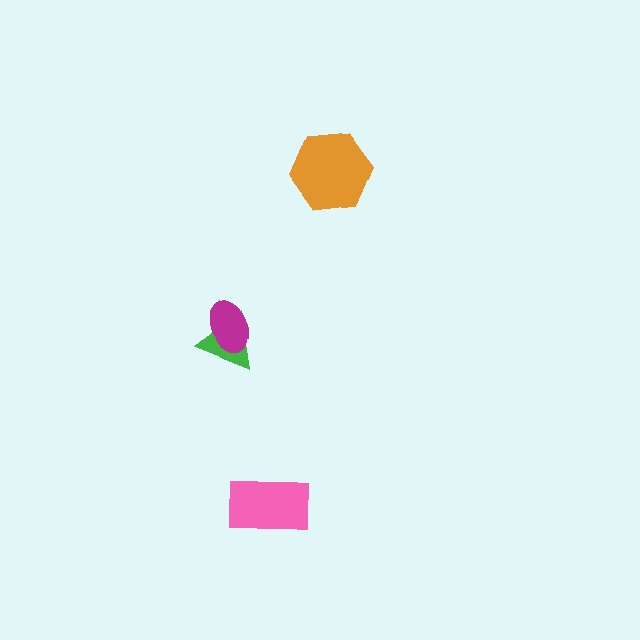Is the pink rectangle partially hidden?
No, no other shape covers it.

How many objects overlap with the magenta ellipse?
1 object overlaps with the magenta ellipse.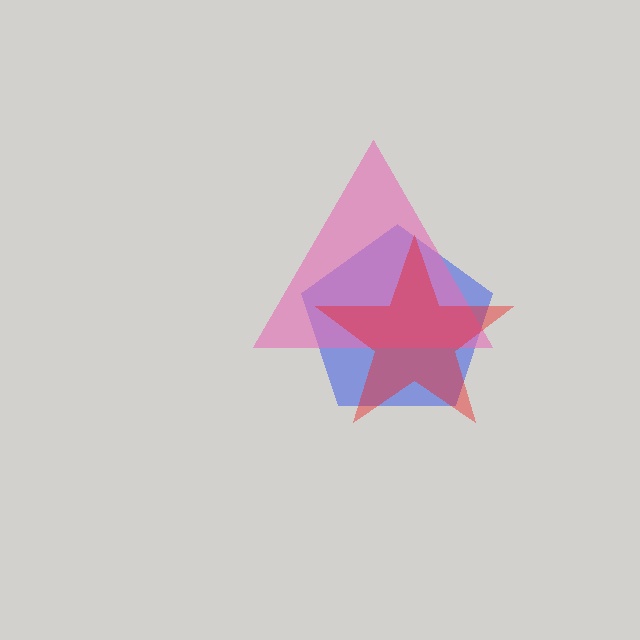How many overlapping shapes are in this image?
There are 3 overlapping shapes in the image.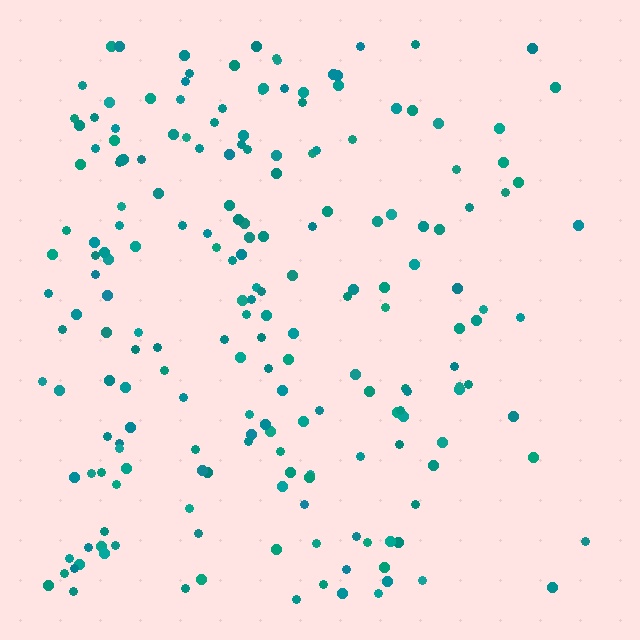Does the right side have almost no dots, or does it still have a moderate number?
Still a moderate number, just noticeably fewer than the left.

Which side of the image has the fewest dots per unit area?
The right.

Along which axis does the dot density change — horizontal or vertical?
Horizontal.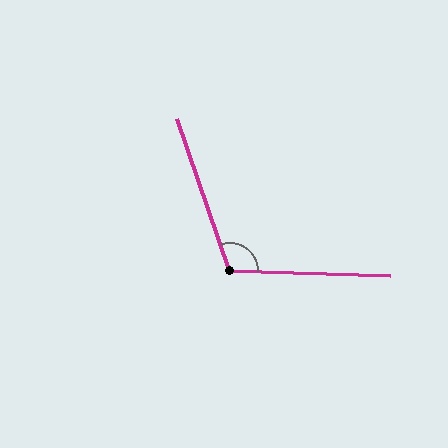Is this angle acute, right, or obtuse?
It is obtuse.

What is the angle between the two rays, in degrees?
Approximately 111 degrees.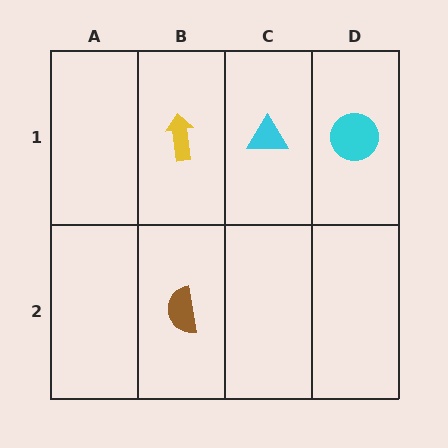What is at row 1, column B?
A yellow arrow.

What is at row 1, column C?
A cyan triangle.